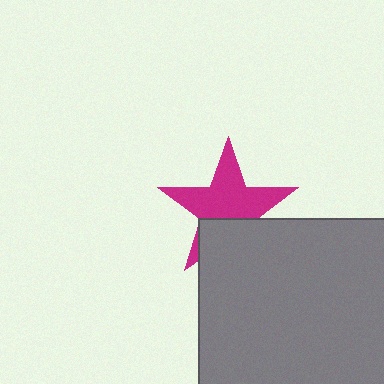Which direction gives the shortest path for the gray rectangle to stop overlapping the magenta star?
Moving down gives the shortest separation.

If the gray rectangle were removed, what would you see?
You would see the complete magenta star.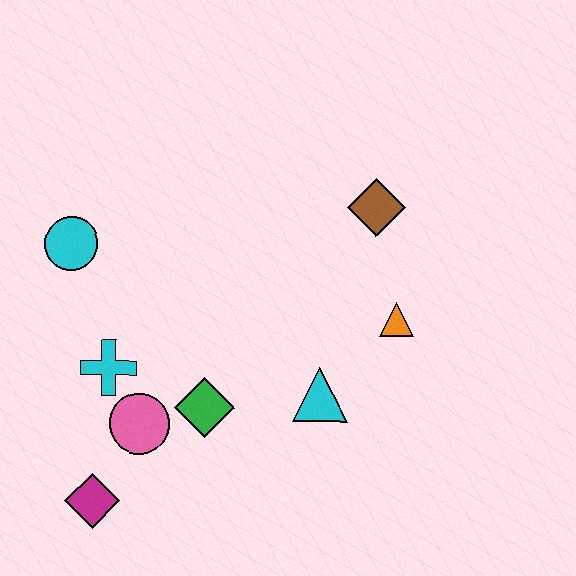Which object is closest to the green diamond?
The pink circle is closest to the green diamond.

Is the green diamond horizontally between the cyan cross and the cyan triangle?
Yes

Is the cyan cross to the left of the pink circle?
Yes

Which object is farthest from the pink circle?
The brown diamond is farthest from the pink circle.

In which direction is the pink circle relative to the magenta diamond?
The pink circle is above the magenta diamond.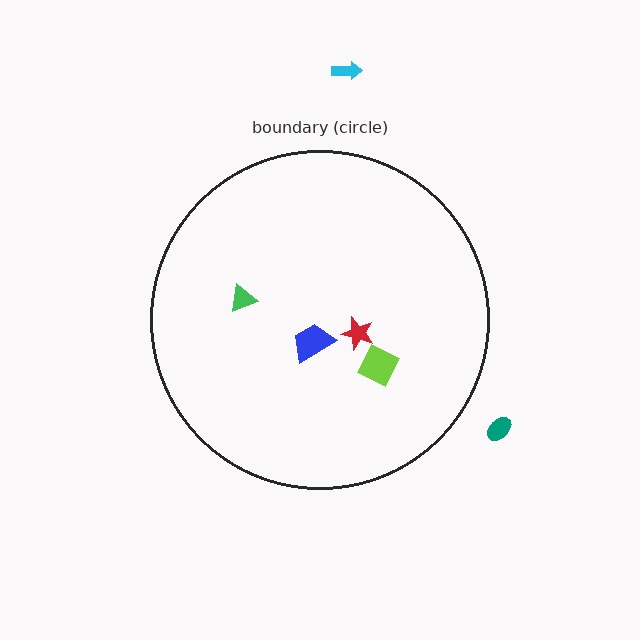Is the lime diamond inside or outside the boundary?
Inside.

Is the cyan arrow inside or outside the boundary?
Outside.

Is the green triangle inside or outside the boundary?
Inside.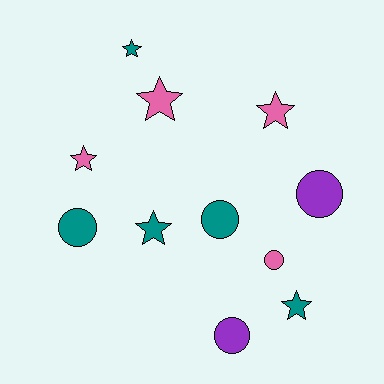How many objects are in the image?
There are 11 objects.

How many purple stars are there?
There are no purple stars.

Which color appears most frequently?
Teal, with 5 objects.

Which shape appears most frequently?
Star, with 6 objects.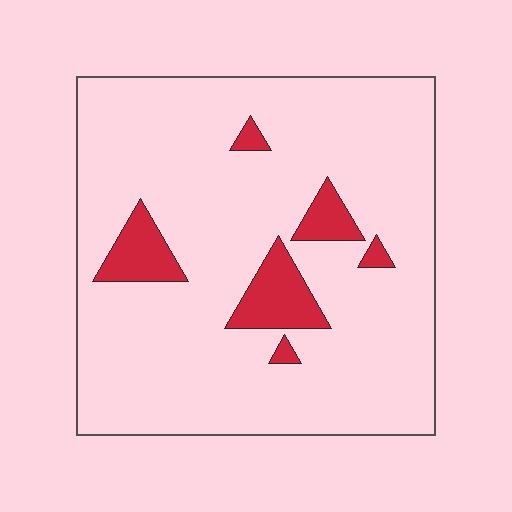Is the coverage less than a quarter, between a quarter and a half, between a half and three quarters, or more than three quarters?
Less than a quarter.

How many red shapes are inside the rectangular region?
6.